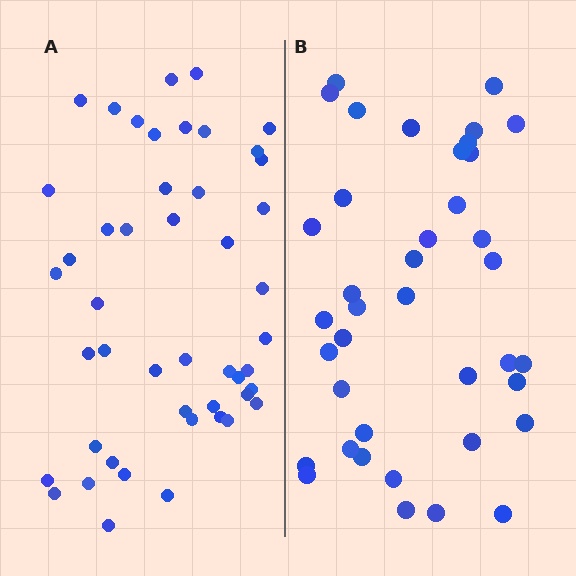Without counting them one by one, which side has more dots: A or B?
Region A (the left region) has more dots.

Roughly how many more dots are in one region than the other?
Region A has roughly 8 or so more dots than region B.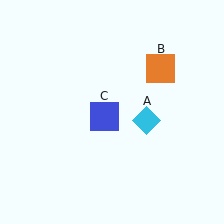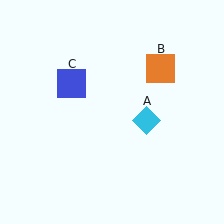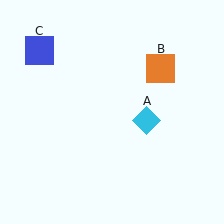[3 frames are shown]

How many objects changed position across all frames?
1 object changed position: blue square (object C).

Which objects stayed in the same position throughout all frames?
Cyan diamond (object A) and orange square (object B) remained stationary.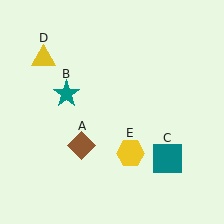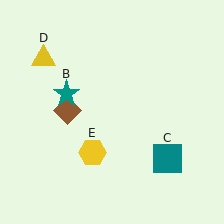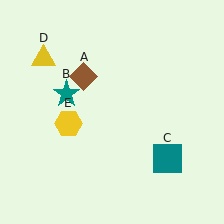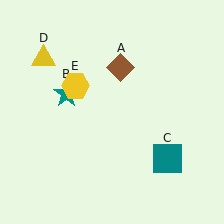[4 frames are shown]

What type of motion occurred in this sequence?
The brown diamond (object A), yellow hexagon (object E) rotated clockwise around the center of the scene.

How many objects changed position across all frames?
2 objects changed position: brown diamond (object A), yellow hexagon (object E).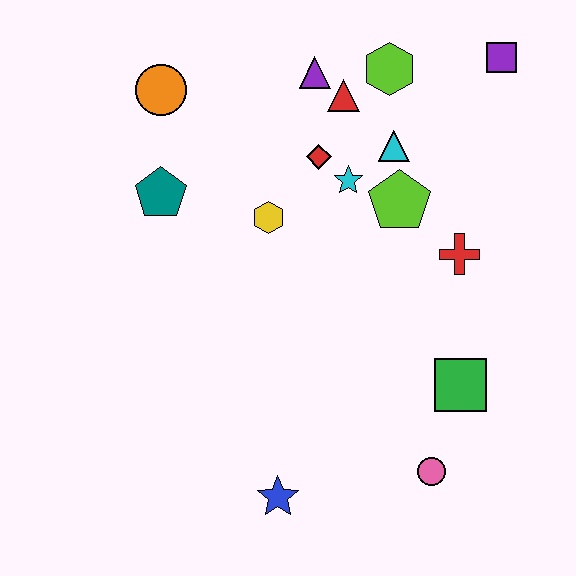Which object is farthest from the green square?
The orange circle is farthest from the green square.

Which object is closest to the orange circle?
The teal pentagon is closest to the orange circle.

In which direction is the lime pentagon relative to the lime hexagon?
The lime pentagon is below the lime hexagon.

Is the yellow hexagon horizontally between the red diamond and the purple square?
No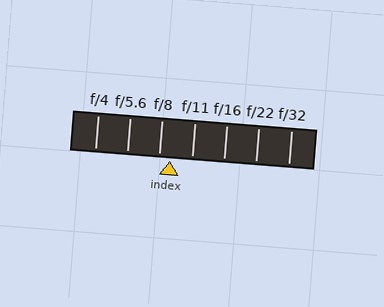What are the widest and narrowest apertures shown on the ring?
The widest aperture shown is f/4 and the narrowest is f/32.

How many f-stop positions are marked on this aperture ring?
There are 7 f-stop positions marked.